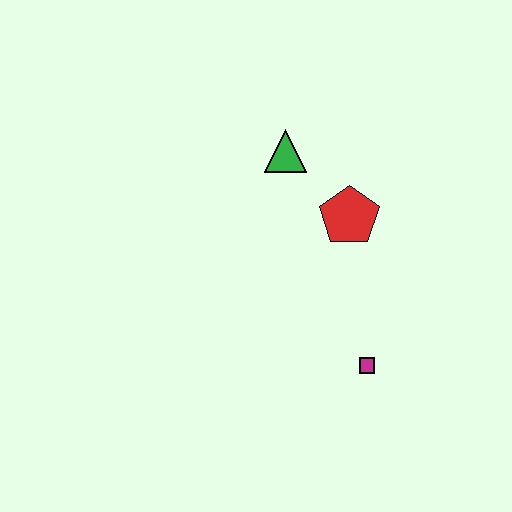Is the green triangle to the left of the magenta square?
Yes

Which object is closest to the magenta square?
The red pentagon is closest to the magenta square.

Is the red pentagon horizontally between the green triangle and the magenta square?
Yes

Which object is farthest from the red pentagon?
The magenta square is farthest from the red pentagon.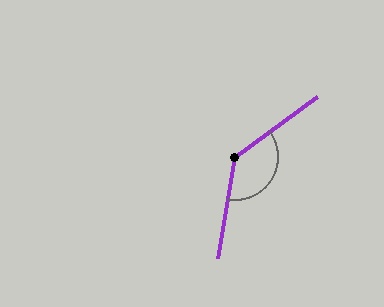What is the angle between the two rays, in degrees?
Approximately 136 degrees.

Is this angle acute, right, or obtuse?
It is obtuse.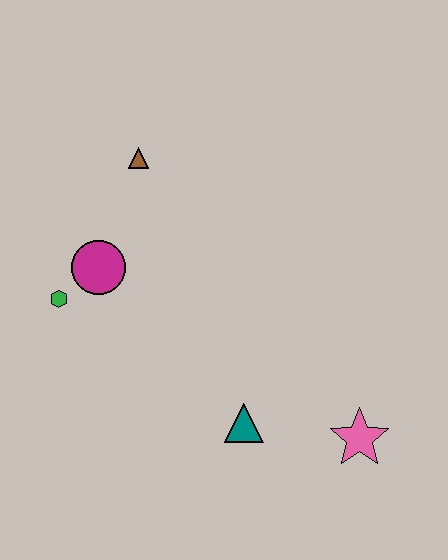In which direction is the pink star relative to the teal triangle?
The pink star is to the right of the teal triangle.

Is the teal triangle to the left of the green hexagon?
No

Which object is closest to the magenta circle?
The green hexagon is closest to the magenta circle.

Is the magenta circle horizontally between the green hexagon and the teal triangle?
Yes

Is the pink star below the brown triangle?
Yes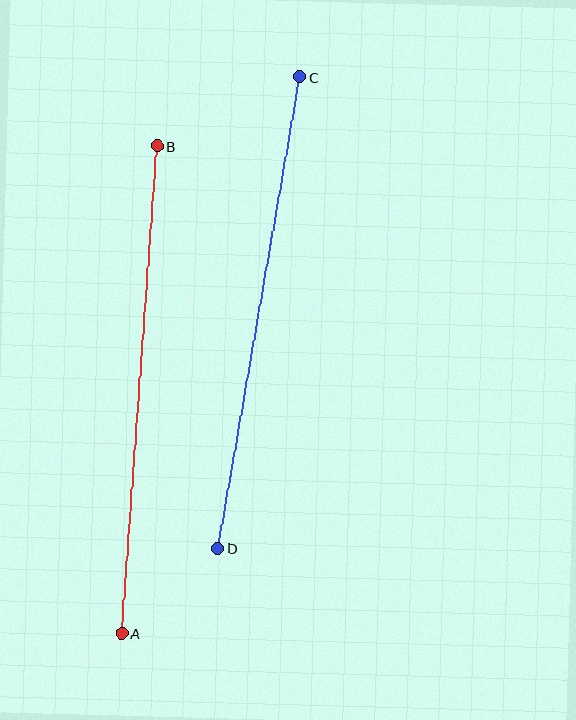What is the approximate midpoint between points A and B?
The midpoint is at approximately (139, 390) pixels.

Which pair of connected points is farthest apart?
Points A and B are farthest apart.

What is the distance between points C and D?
The distance is approximately 478 pixels.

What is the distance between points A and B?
The distance is approximately 488 pixels.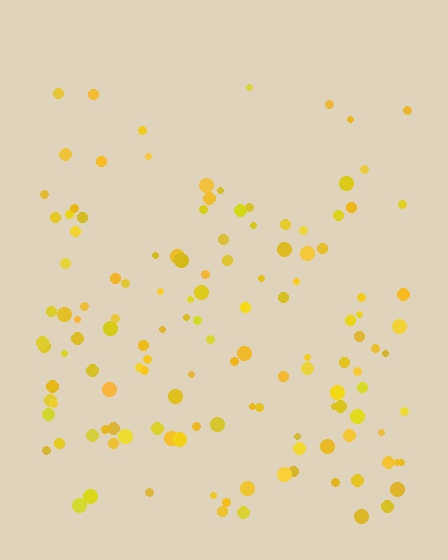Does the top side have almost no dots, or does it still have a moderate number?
Still a moderate number, just noticeably fewer than the bottom.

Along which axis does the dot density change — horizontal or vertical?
Vertical.